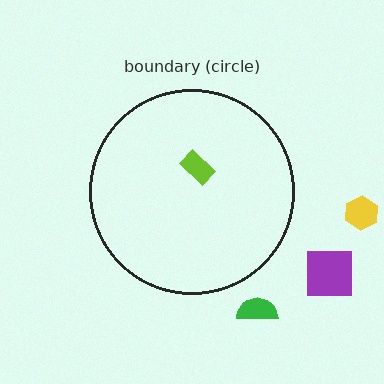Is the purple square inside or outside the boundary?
Outside.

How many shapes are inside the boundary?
1 inside, 3 outside.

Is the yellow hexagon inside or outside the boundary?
Outside.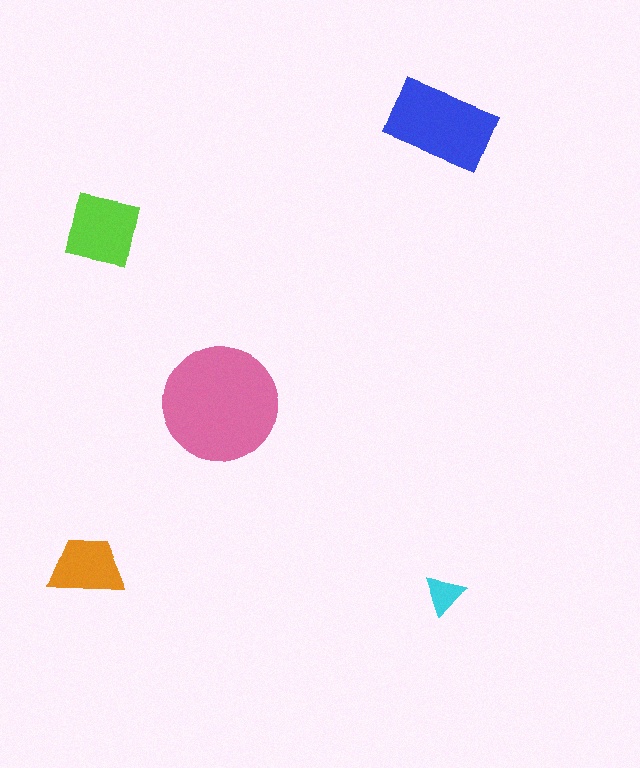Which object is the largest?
The pink circle.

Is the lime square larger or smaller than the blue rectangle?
Smaller.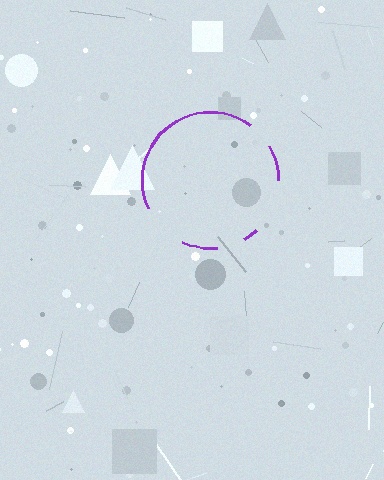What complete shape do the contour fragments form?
The contour fragments form a circle.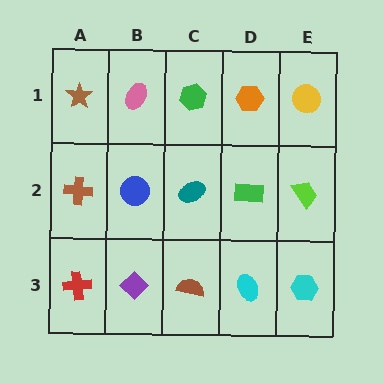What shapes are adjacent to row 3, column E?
A lime trapezoid (row 2, column E), a cyan ellipse (row 3, column D).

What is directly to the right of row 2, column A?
A blue circle.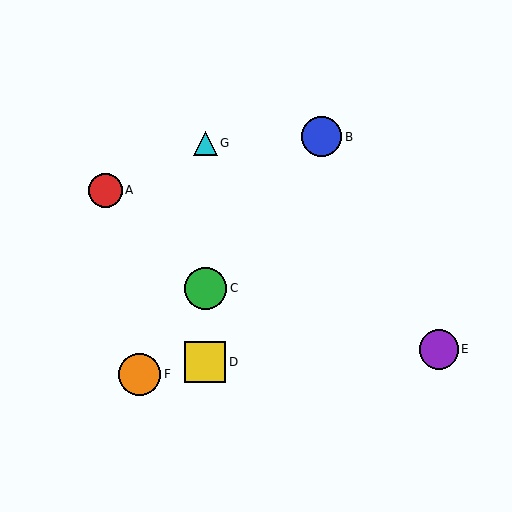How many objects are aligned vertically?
3 objects (C, D, G) are aligned vertically.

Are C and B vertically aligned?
No, C is at x≈205 and B is at x≈322.